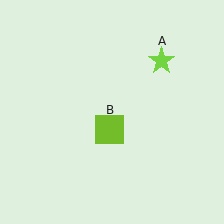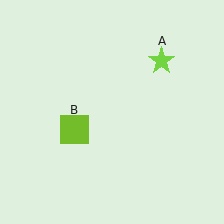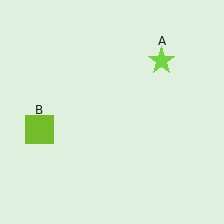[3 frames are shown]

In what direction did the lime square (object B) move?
The lime square (object B) moved left.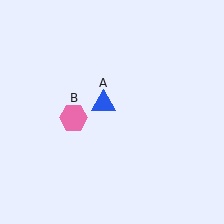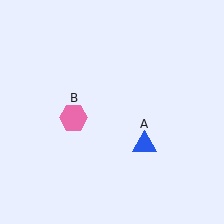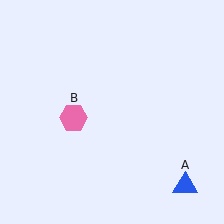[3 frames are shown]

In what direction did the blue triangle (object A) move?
The blue triangle (object A) moved down and to the right.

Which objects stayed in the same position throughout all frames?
Pink hexagon (object B) remained stationary.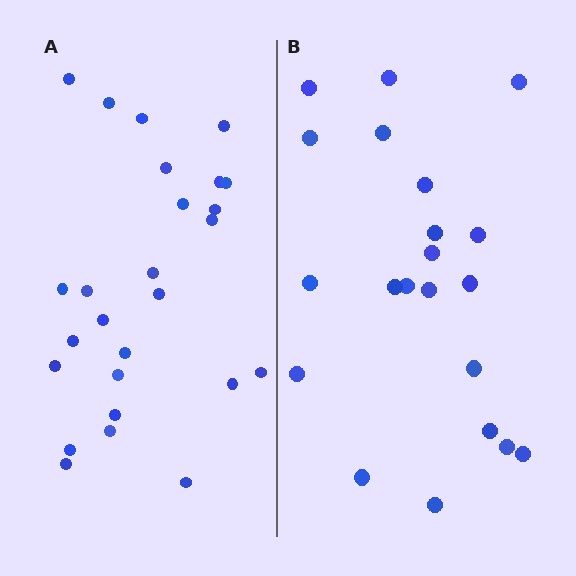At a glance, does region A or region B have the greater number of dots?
Region A (the left region) has more dots.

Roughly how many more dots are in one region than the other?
Region A has about 5 more dots than region B.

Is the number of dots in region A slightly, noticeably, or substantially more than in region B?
Region A has only slightly more — the two regions are fairly close. The ratio is roughly 1.2 to 1.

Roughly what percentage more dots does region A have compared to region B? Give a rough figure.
About 25% more.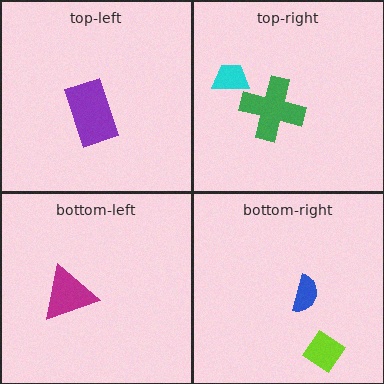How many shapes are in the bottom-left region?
1.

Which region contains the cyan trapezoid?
The top-right region.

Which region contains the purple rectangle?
The top-left region.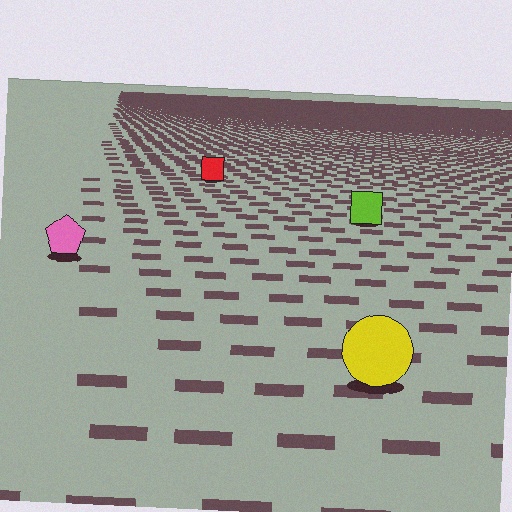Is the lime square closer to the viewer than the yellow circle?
No. The yellow circle is closer — you can tell from the texture gradient: the ground texture is coarser near it.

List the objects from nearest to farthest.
From nearest to farthest: the yellow circle, the pink pentagon, the lime square, the red square.